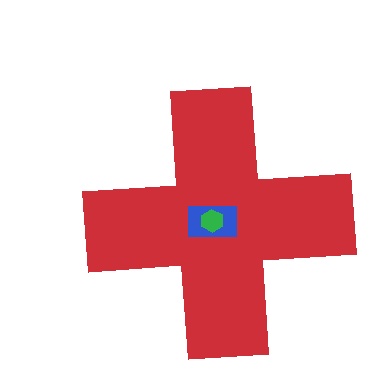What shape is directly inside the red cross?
The blue rectangle.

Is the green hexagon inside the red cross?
Yes.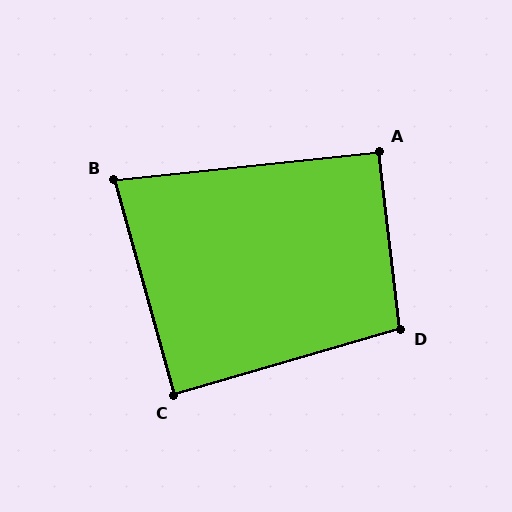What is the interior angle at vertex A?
Approximately 91 degrees (approximately right).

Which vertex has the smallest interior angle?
B, at approximately 80 degrees.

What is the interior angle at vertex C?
Approximately 89 degrees (approximately right).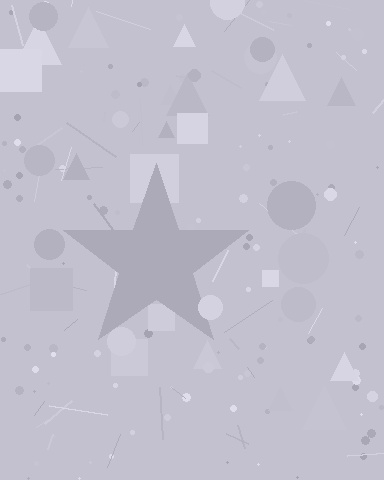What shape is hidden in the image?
A star is hidden in the image.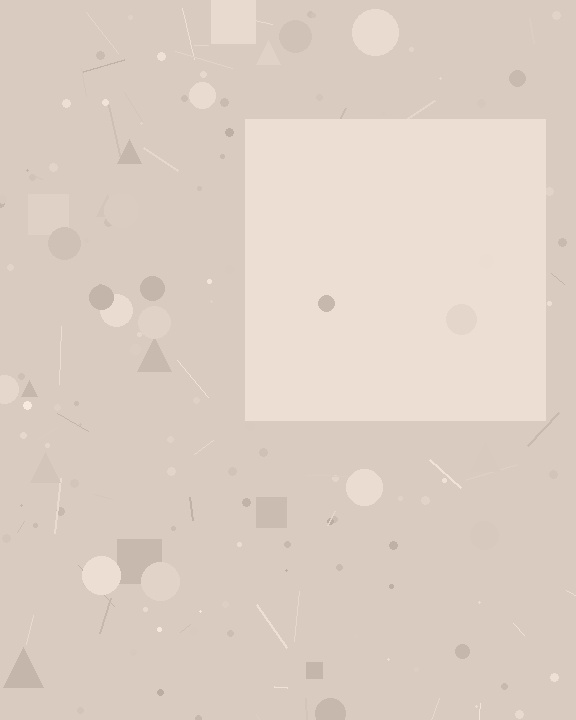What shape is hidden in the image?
A square is hidden in the image.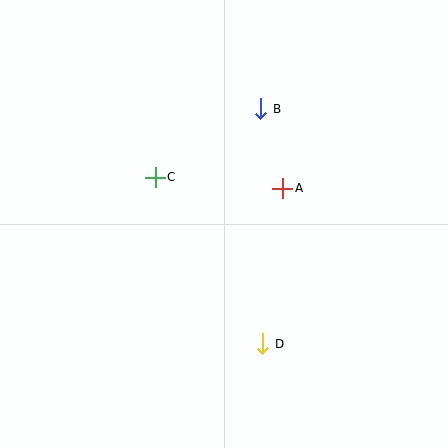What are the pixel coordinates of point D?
Point D is at (263, 344).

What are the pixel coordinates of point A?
Point A is at (283, 188).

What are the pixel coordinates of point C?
Point C is at (155, 177).